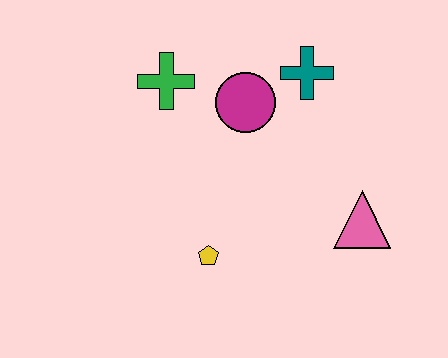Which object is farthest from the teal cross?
The yellow pentagon is farthest from the teal cross.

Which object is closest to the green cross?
The magenta circle is closest to the green cross.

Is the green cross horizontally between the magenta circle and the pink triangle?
No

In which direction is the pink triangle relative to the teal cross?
The pink triangle is below the teal cross.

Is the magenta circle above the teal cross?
No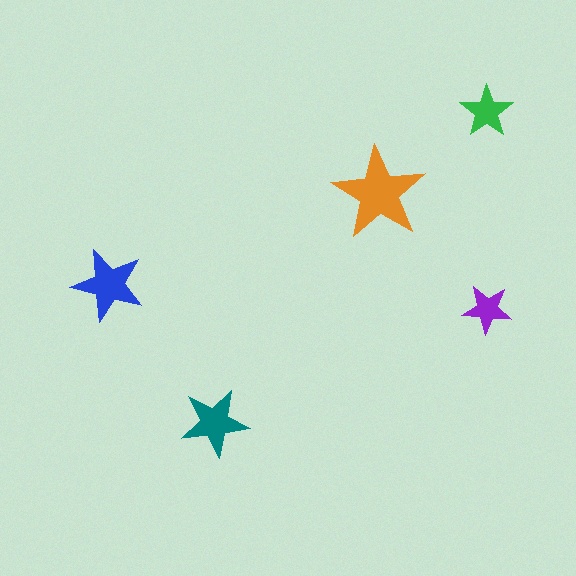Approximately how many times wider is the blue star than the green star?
About 1.5 times wider.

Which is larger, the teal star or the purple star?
The teal one.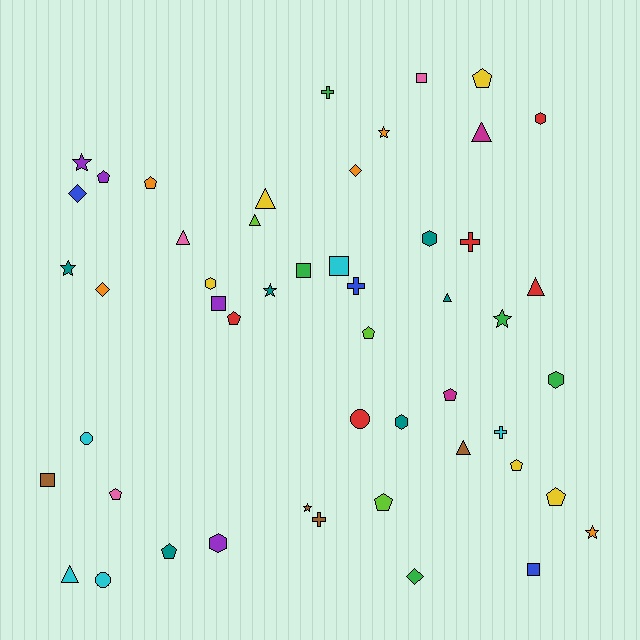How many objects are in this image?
There are 50 objects.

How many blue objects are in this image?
There are 3 blue objects.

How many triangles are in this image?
There are 8 triangles.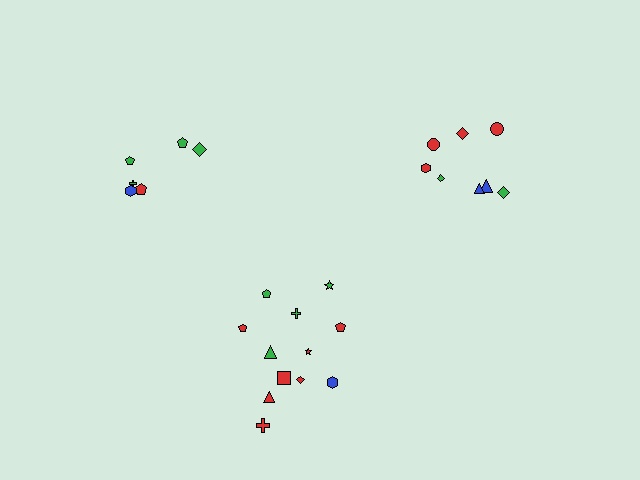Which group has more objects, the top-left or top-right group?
The top-right group.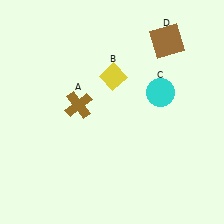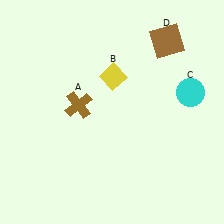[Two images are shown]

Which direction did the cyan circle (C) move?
The cyan circle (C) moved right.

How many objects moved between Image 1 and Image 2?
1 object moved between the two images.